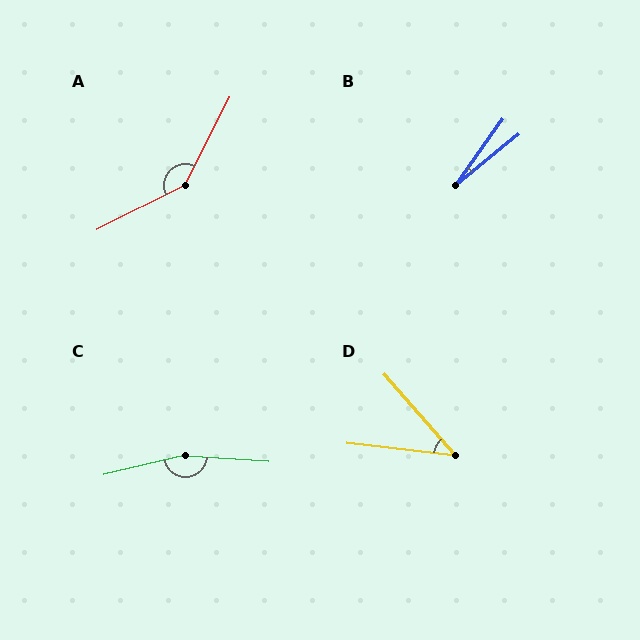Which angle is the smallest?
B, at approximately 15 degrees.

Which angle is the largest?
C, at approximately 163 degrees.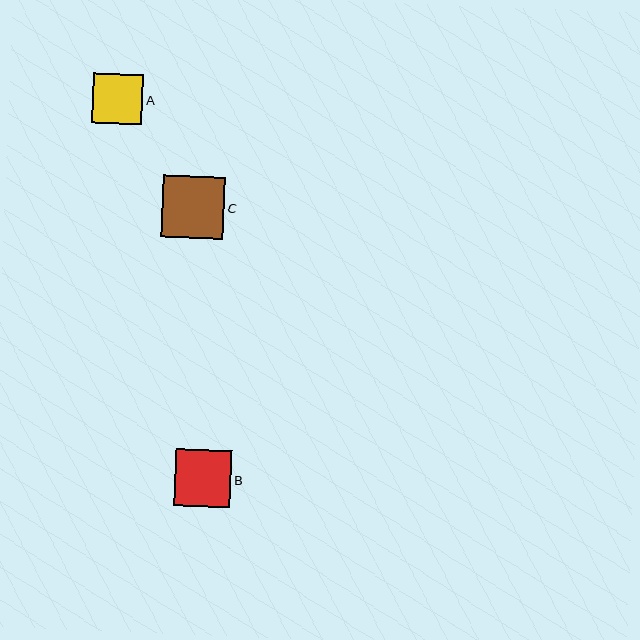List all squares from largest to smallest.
From largest to smallest: C, B, A.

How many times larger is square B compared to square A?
Square B is approximately 1.1 times the size of square A.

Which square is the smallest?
Square A is the smallest with a size of approximately 50 pixels.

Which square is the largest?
Square C is the largest with a size of approximately 62 pixels.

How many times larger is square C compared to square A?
Square C is approximately 1.2 times the size of square A.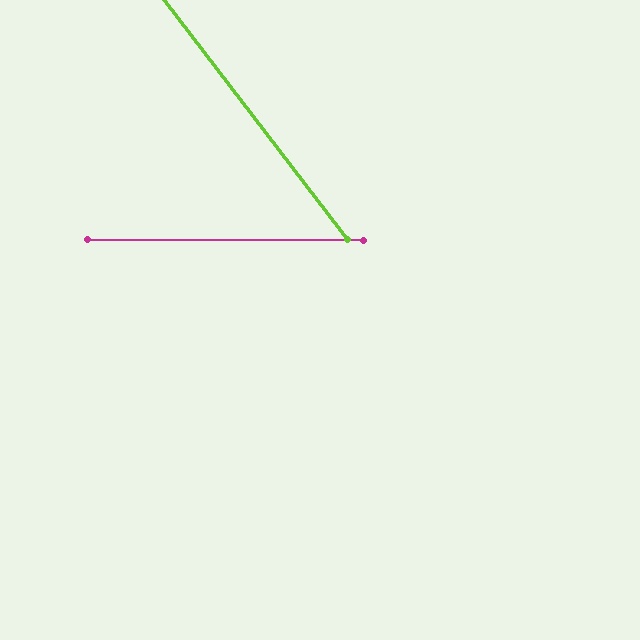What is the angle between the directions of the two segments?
Approximately 53 degrees.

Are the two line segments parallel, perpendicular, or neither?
Neither parallel nor perpendicular — they differ by about 53°.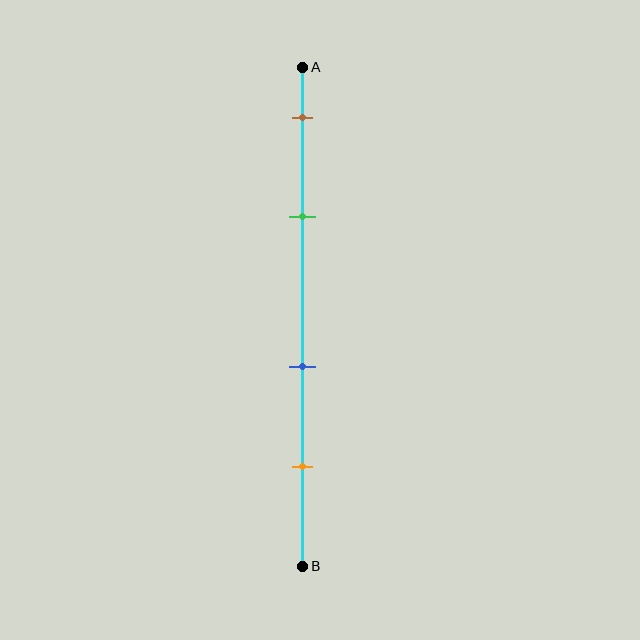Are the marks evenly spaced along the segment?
No, the marks are not evenly spaced.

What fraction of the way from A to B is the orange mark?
The orange mark is approximately 80% (0.8) of the way from A to B.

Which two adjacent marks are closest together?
The brown and green marks are the closest adjacent pair.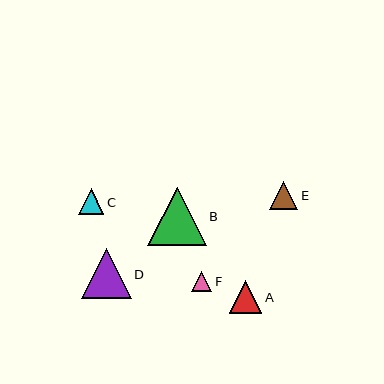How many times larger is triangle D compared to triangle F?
Triangle D is approximately 2.4 times the size of triangle F.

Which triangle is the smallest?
Triangle F is the smallest with a size of approximately 20 pixels.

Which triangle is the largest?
Triangle B is the largest with a size of approximately 58 pixels.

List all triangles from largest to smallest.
From largest to smallest: B, D, A, E, C, F.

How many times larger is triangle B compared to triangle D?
Triangle B is approximately 1.2 times the size of triangle D.